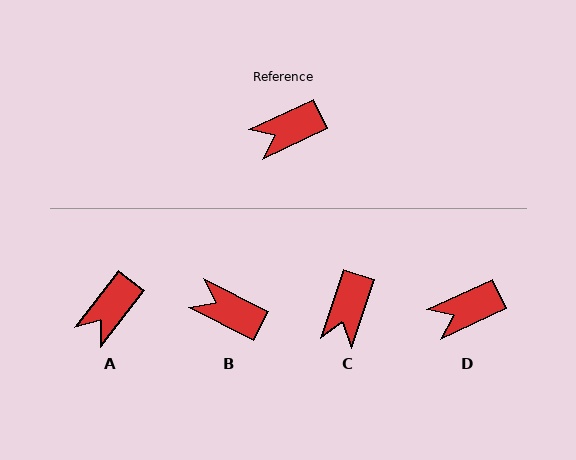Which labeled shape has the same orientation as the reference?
D.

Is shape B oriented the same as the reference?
No, it is off by about 52 degrees.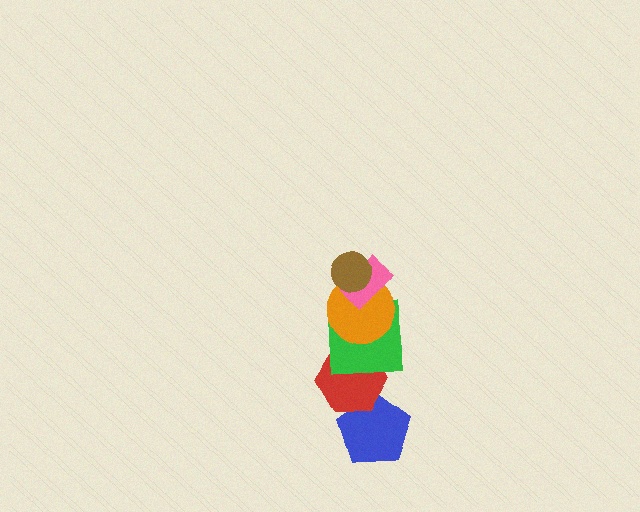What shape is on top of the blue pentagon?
The red hexagon is on top of the blue pentagon.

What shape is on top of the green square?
The orange circle is on top of the green square.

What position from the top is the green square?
The green square is 4th from the top.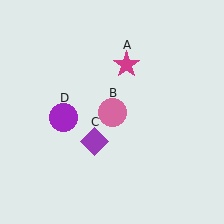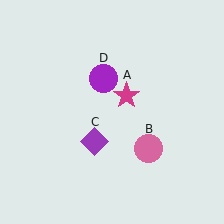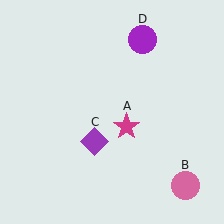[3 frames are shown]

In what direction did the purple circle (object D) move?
The purple circle (object D) moved up and to the right.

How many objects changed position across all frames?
3 objects changed position: magenta star (object A), pink circle (object B), purple circle (object D).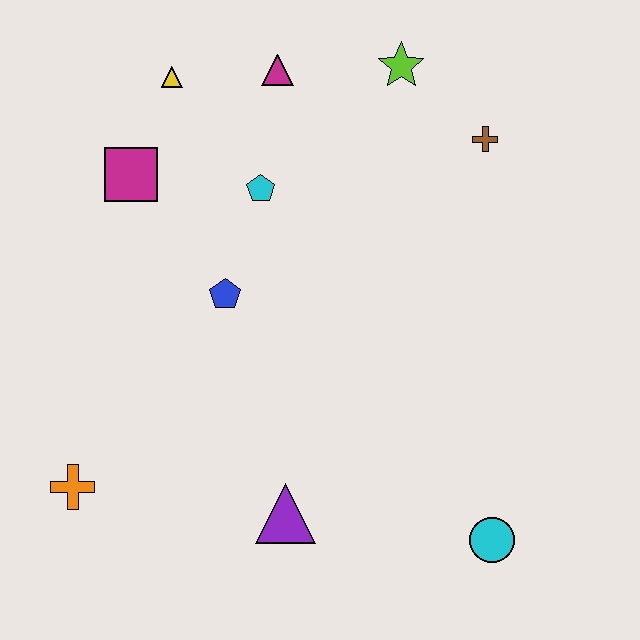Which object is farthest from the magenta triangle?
The cyan circle is farthest from the magenta triangle.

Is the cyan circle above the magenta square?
No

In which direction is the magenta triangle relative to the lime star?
The magenta triangle is to the left of the lime star.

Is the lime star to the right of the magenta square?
Yes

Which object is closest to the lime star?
The brown cross is closest to the lime star.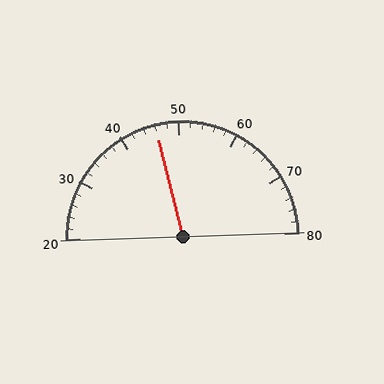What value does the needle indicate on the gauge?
The needle indicates approximately 46.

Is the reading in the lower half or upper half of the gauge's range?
The reading is in the lower half of the range (20 to 80).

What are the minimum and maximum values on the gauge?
The gauge ranges from 20 to 80.